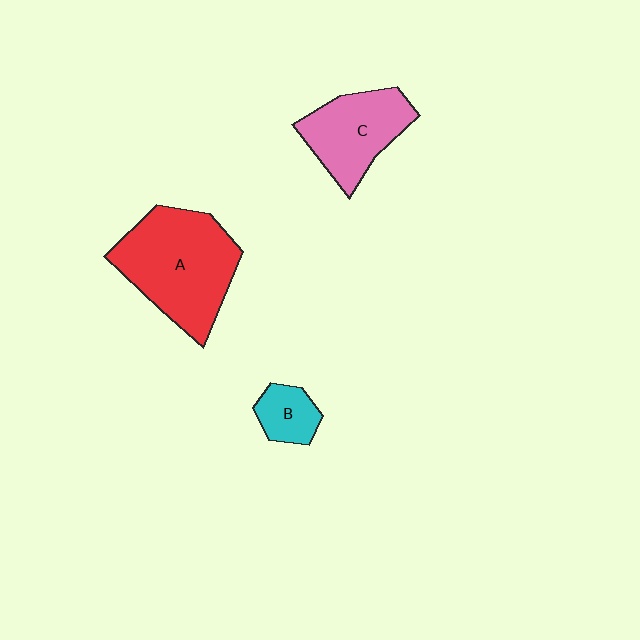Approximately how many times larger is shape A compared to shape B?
Approximately 3.5 times.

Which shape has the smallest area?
Shape B (cyan).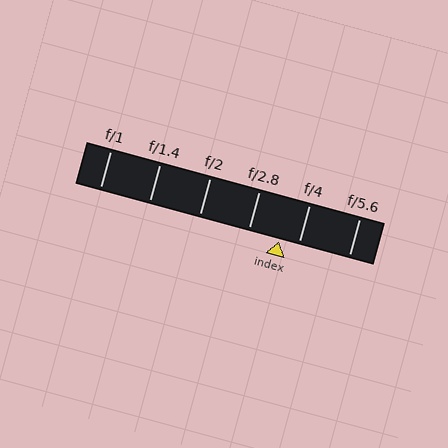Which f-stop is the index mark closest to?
The index mark is closest to f/4.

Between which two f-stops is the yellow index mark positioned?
The index mark is between f/2.8 and f/4.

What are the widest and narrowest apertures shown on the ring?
The widest aperture shown is f/1 and the narrowest is f/5.6.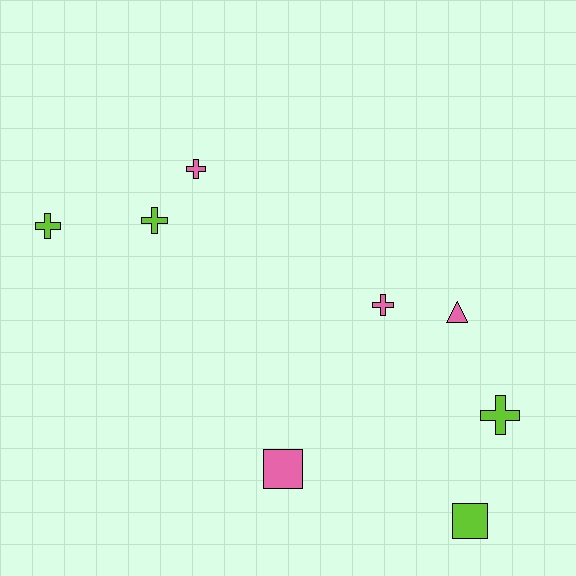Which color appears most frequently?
Lime, with 4 objects.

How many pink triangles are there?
There is 1 pink triangle.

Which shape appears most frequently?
Cross, with 5 objects.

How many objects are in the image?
There are 8 objects.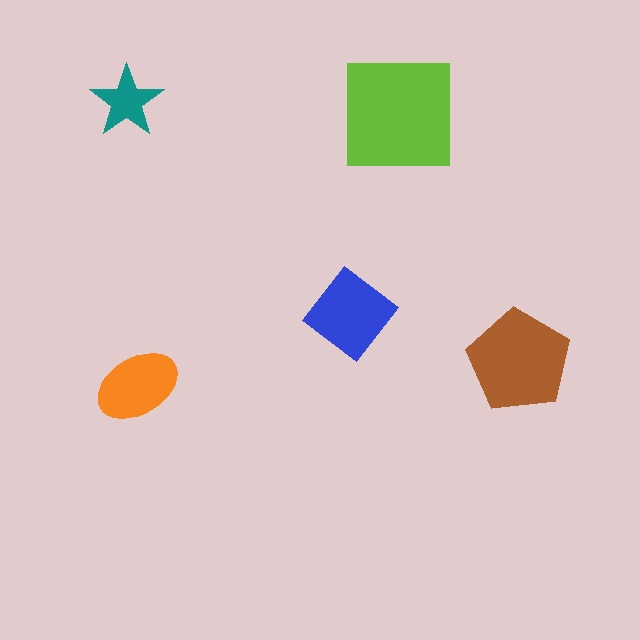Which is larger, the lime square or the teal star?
The lime square.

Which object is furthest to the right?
The brown pentagon is rightmost.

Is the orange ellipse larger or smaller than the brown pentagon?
Smaller.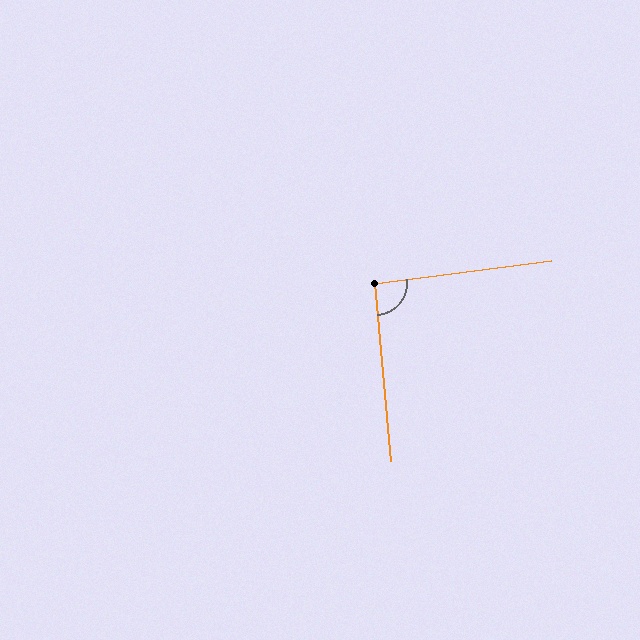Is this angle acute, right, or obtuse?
It is approximately a right angle.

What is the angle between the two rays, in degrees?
Approximately 93 degrees.